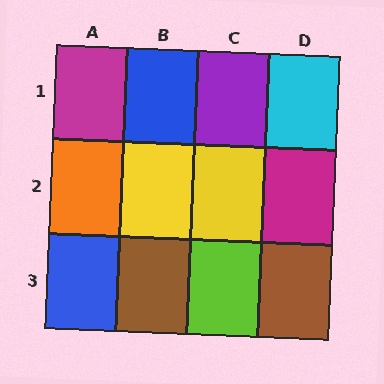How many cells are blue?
2 cells are blue.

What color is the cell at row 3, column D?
Brown.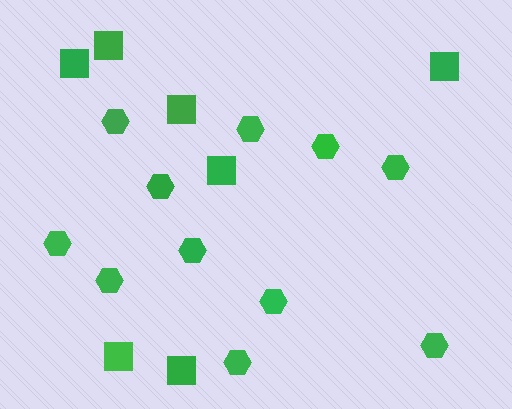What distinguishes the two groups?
There are 2 groups: one group of hexagons (11) and one group of squares (7).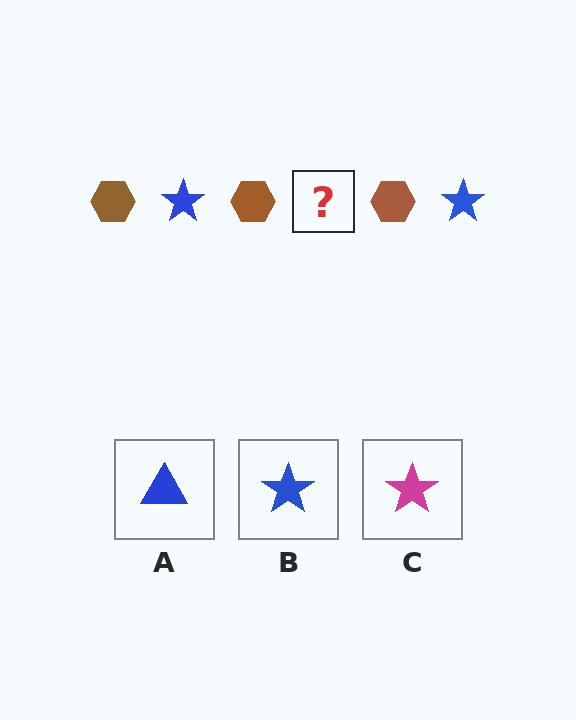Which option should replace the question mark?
Option B.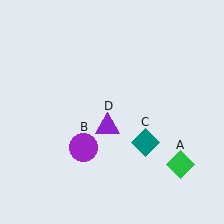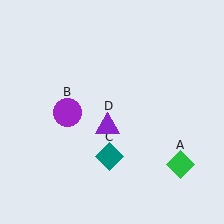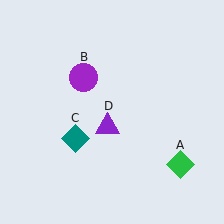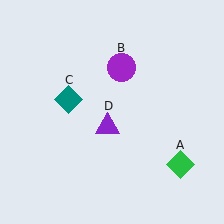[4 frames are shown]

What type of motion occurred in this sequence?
The purple circle (object B), teal diamond (object C) rotated clockwise around the center of the scene.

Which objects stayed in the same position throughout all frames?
Green diamond (object A) and purple triangle (object D) remained stationary.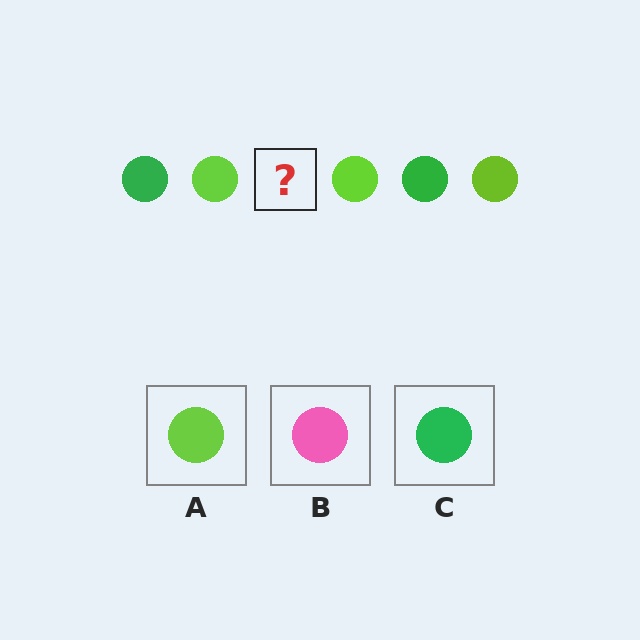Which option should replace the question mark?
Option C.